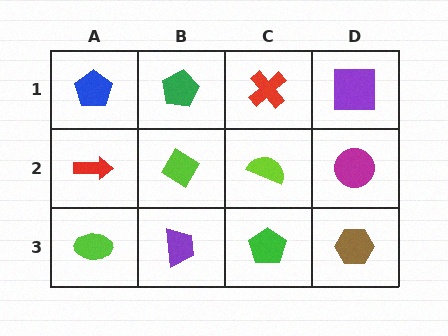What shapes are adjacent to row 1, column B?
A lime diamond (row 2, column B), a blue pentagon (row 1, column A), a red cross (row 1, column C).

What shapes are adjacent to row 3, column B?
A lime diamond (row 2, column B), a lime ellipse (row 3, column A), a green pentagon (row 3, column C).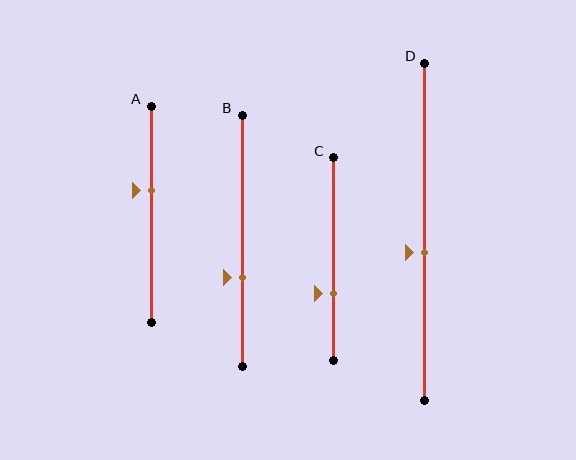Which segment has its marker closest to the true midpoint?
Segment D has its marker closest to the true midpoint.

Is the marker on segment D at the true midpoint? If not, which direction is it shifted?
No, the marker on segment D is shifted downward by about 6% of the segment length.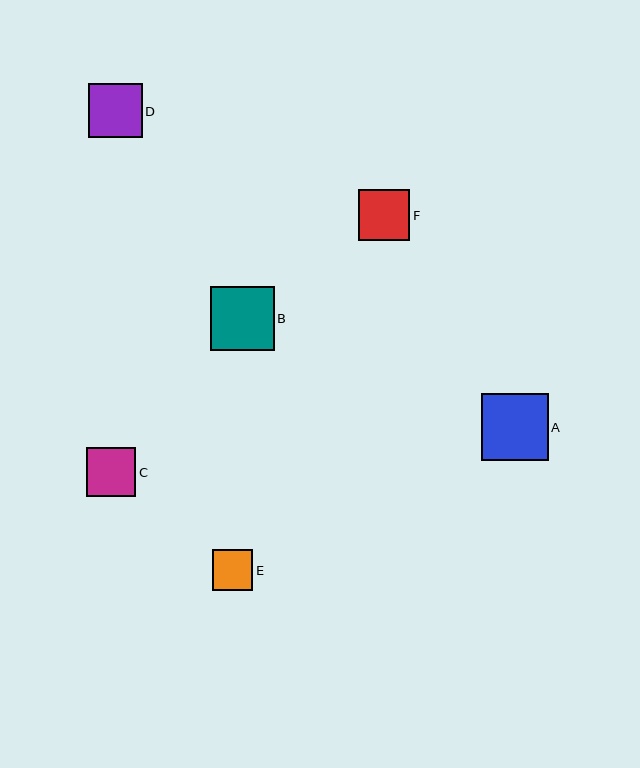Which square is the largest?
Square A is the largest with a size of approximately 67 pixels.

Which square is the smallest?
Square E is the smallest with a size of approximately 41 pixels.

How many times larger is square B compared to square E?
Square B is approximately 1.6 times the size of square E.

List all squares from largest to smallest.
From largest to smallest: A, B, D, F, C, E.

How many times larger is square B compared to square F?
Square B is approximately 1.3 times the size of square F.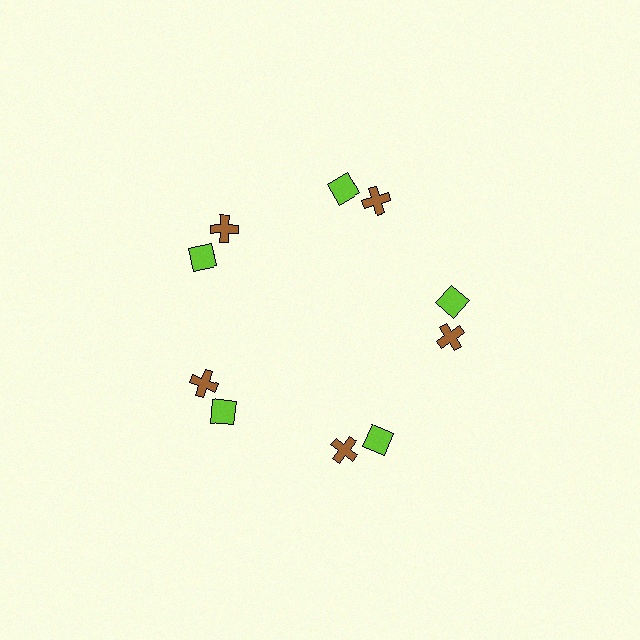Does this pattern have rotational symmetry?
Yes, this pattern has 5-fold rotational symmetry. It looks the same after rotating 72 degrees around the center.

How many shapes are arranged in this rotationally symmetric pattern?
There are 10 shapes, arranged in 5 groups of 2.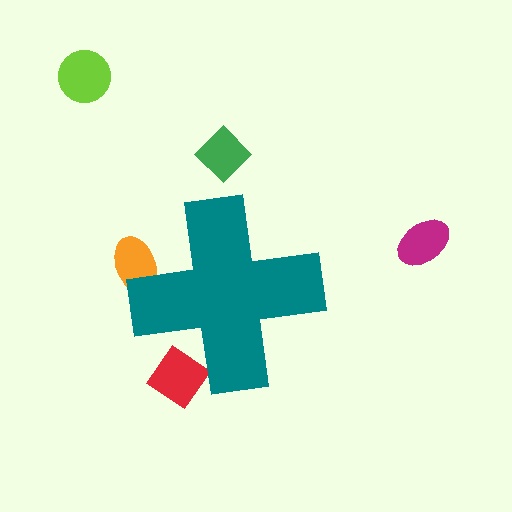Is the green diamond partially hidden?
No, the green diamond is fully visible.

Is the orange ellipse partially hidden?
Yes, the orange ellipse is partially hidden behind the teal cross.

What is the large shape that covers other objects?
A teal cross.